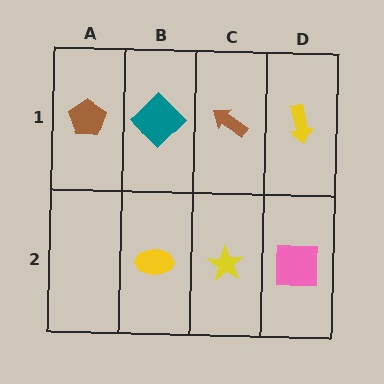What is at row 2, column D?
A pink square.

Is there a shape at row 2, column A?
No, that cell is empty.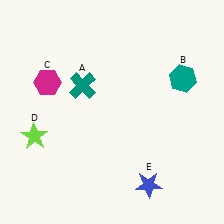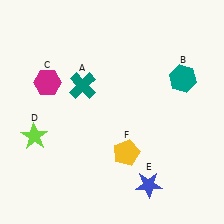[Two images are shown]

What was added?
A yellow pentagon (F) was added in Image 2.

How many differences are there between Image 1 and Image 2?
There is 1 difference between the two images.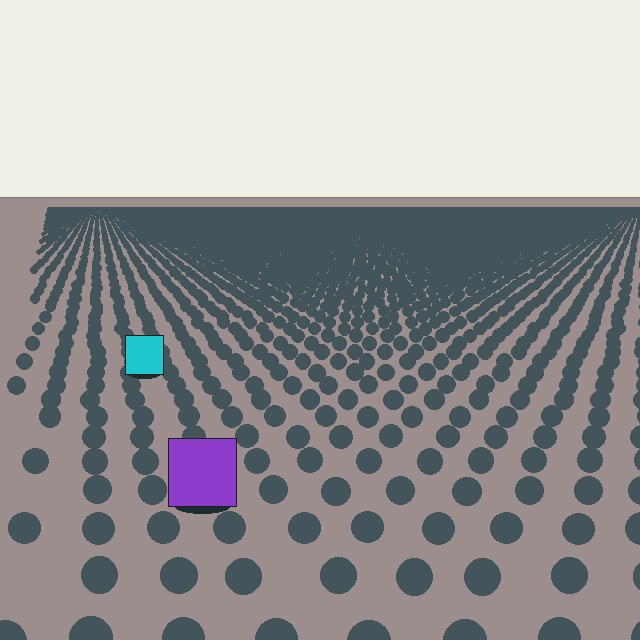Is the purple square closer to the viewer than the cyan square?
Yes. The purple square is closer — you can tell from the texture gradient: the ground texture is coarser near it.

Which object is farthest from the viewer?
The cyan square is farthest from the viewer. It appears smaller and the ground texture around it is denser.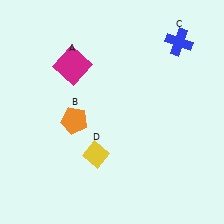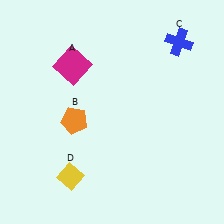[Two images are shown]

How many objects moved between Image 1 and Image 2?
1 object moved between the two images.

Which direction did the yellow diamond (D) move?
The yellow diamond (D) moved left.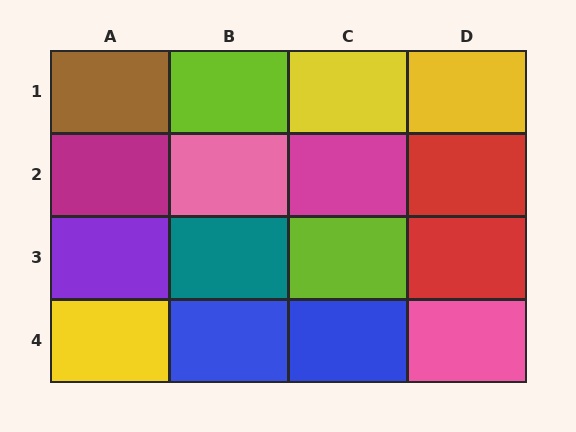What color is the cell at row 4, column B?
Blue.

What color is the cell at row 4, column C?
Blue.